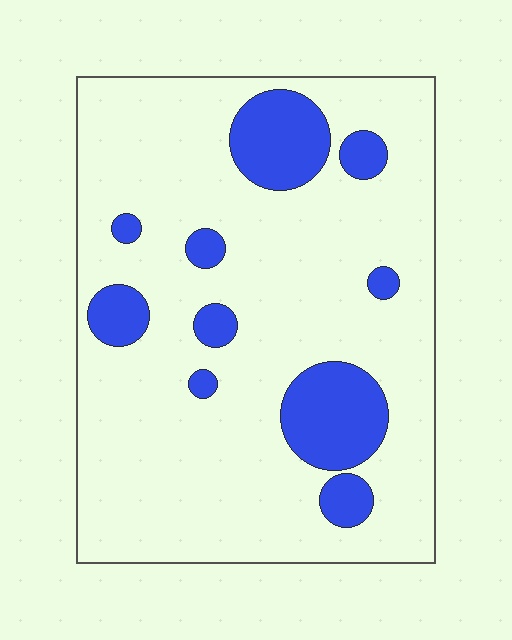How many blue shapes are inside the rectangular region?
10.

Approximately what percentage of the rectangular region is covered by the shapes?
Approximately 15%.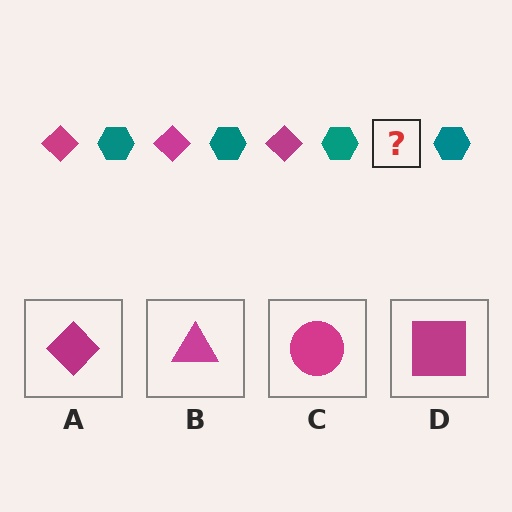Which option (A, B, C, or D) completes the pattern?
A.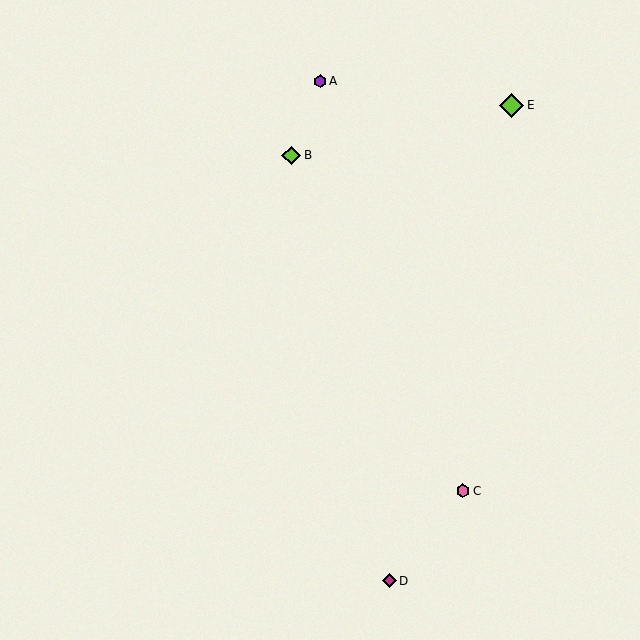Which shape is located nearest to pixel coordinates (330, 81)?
The purple hexagon (labeled A) at (320, 81) is nearest to that location.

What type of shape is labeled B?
Shape B is a lime diamond.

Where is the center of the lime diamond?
The center of the lime diamond is at (291, 155).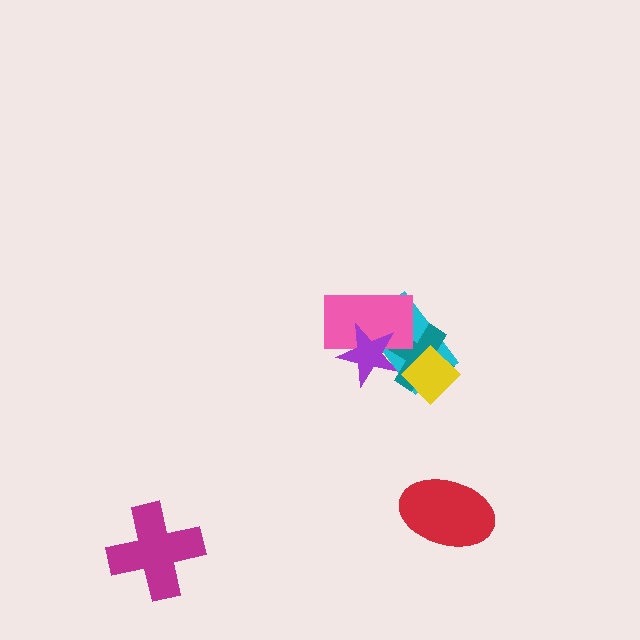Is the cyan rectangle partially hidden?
Yes, it is partially covered by another shape.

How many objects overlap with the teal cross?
4 objects overlap with the teal cross.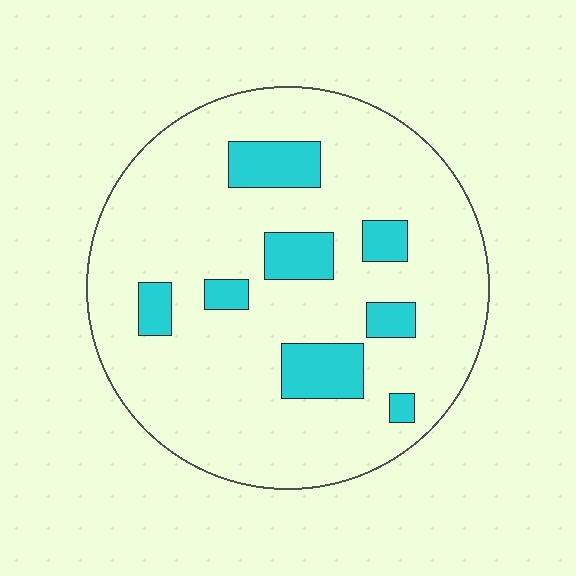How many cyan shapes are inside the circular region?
8.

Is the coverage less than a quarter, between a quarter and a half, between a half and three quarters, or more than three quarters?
Less than a quarter.